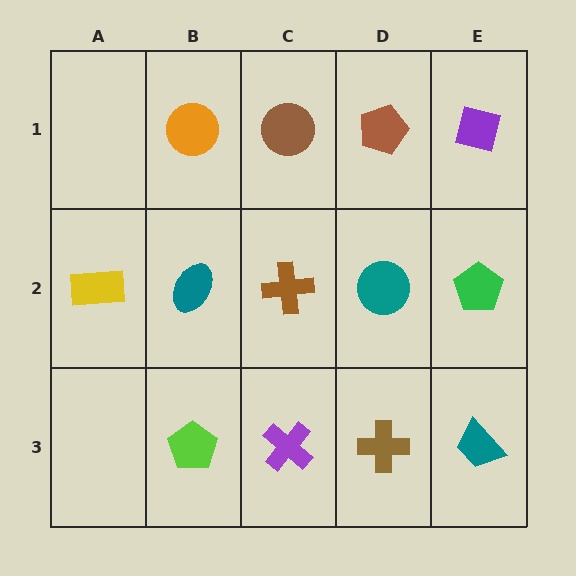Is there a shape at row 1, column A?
No, that cell is empty.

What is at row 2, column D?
A teal circle.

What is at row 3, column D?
A brown cross.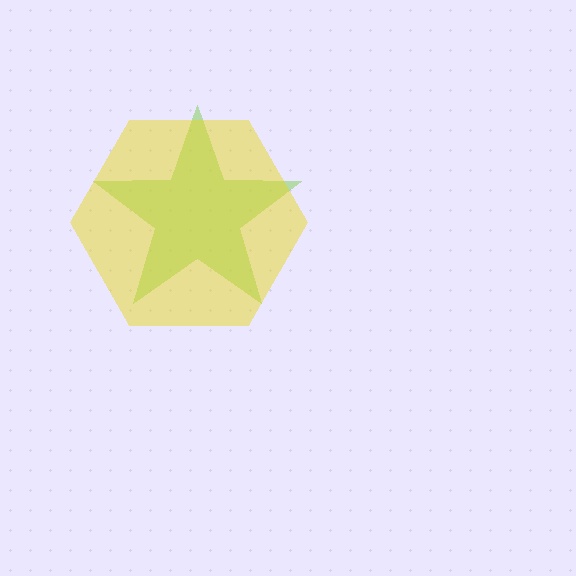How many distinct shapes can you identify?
There are 2 distinct shapes: a lime star, a yellow hexagon.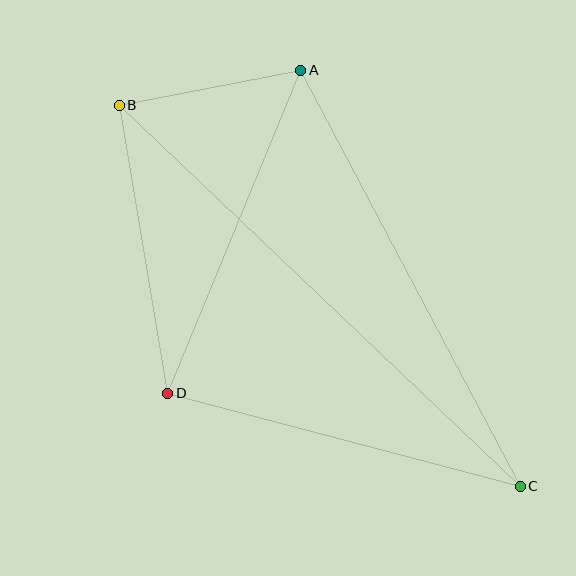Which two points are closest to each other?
Points A and B are closest to each other.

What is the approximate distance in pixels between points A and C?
The distance between A and C is approximately 471 pixels.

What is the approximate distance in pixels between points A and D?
The distance between A and D is approximately 349 pixels.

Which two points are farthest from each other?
Points B and C are farthest from each other.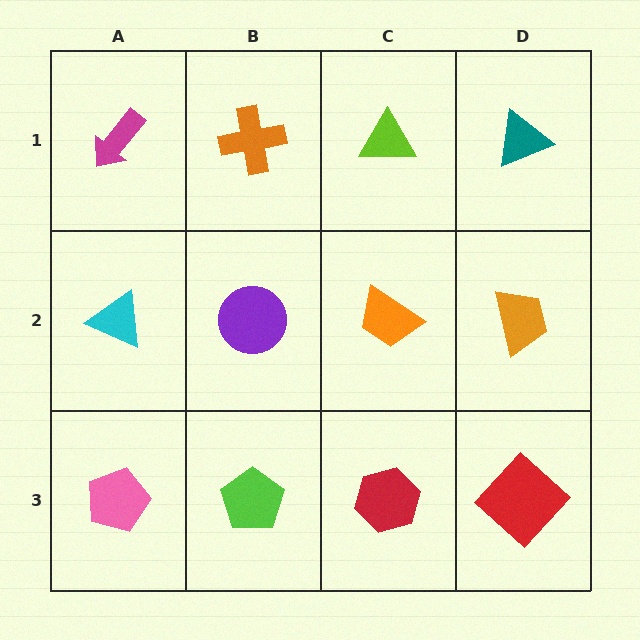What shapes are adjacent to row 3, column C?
An orange trapezoid (row 2, column C), a lime pentagon (row 3, column B), a red diamond (row 3, column D).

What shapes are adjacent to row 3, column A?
A cyan triangle (row 2, column A), a lime pentagon (row 3, column B).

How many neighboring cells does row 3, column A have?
2.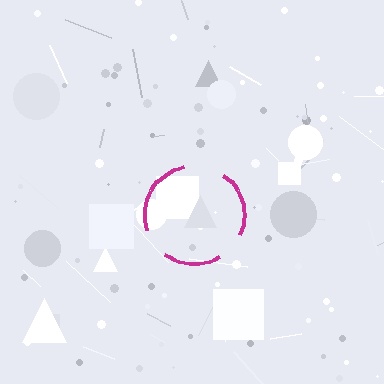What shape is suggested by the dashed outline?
The dashed outline suggests a circle.